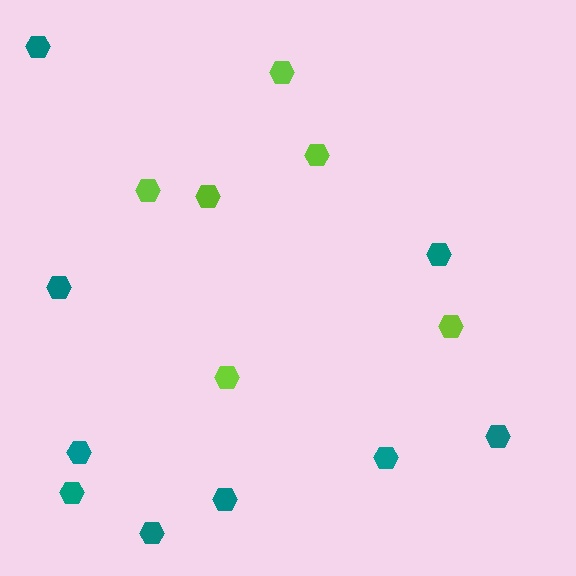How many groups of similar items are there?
There are 2 groups: one group of teal hexagons (9) and one group of lime hexagons (6).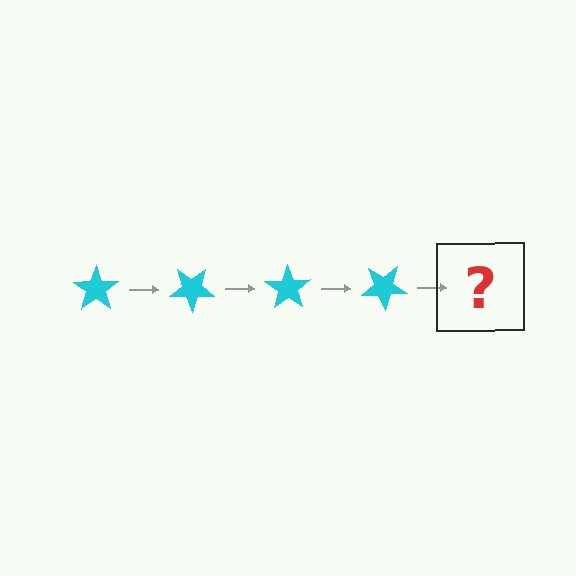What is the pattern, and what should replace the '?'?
The pattern is that the star rotates 35 degrees each step. The '?' should be a cyan star rotated 140 degrees.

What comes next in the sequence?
The next element should be a cyan star rotated 140 degrees.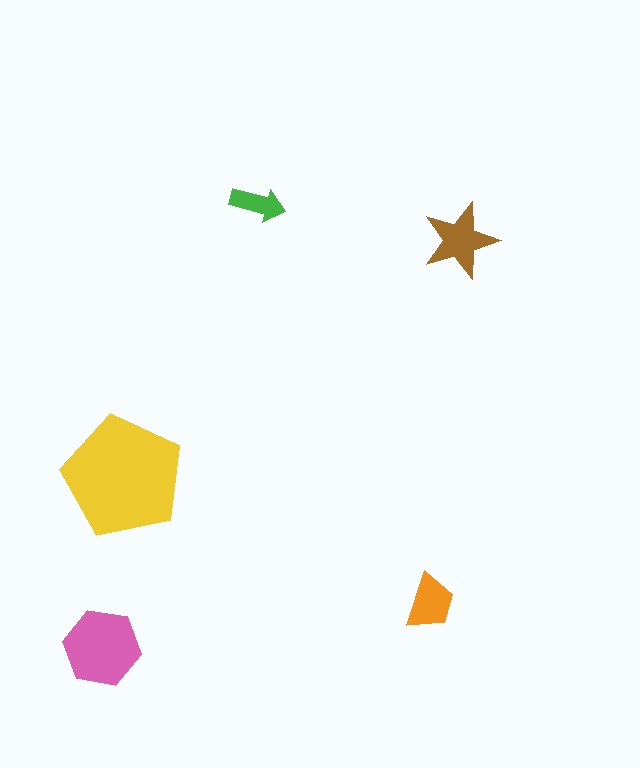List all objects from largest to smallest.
The yellow pentagon, the pink hexagon, the brown star, the orange trapezoid, the green arrow.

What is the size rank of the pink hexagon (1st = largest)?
2nd.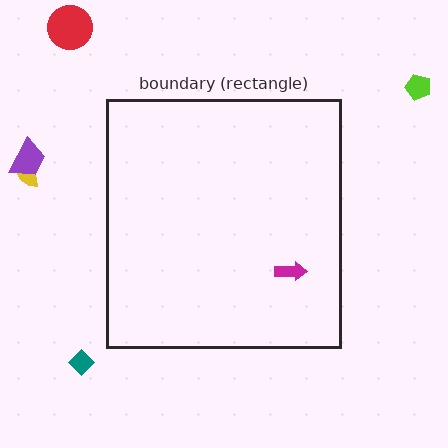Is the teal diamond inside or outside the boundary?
Outside.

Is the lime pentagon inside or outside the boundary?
Outside.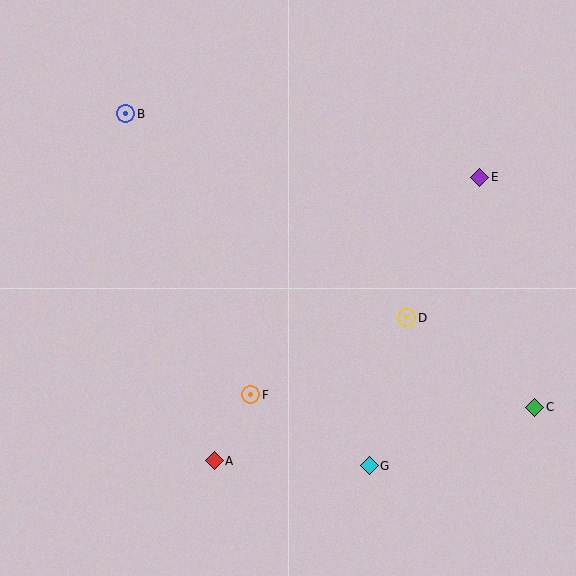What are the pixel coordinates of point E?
Point E is at (480, 177).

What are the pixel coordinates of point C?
Point C is at (535, 407).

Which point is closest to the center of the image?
Point F at (251, 395) is closest to the center.